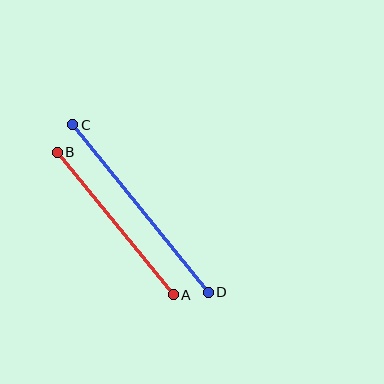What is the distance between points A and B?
The distance is approximately 184 pixels.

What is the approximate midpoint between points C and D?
The midpoint is at approximately (140, 209) pixels.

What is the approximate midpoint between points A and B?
The midpoint is at approximately (115, 223) pixels.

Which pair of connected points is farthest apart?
Points C and D are farthest apart.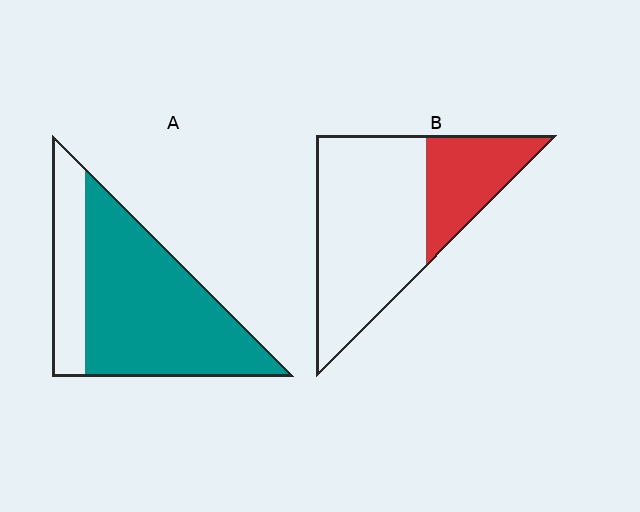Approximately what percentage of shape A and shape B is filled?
A is approximately 75% and B is approximately 30%.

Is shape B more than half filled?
No.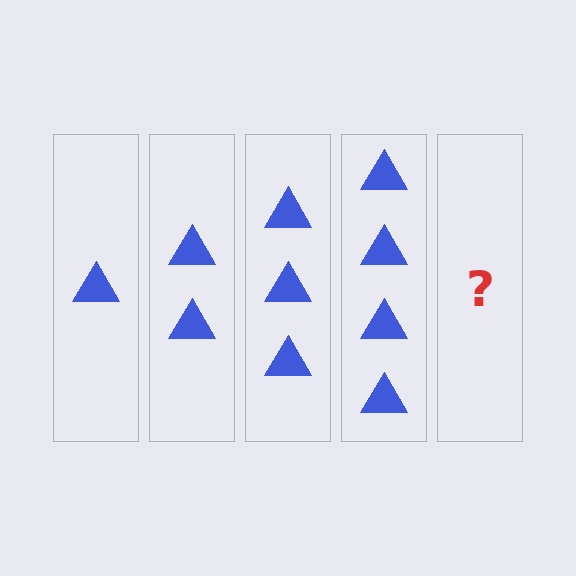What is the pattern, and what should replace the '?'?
The pattern is that each step adds one more triangle. The '?' should be 5 triangles.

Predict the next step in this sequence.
The next step is 5 triangles.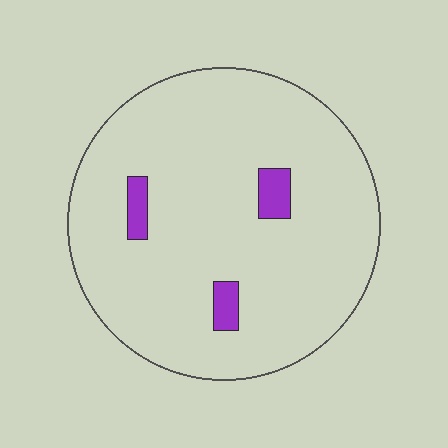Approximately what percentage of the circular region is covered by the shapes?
Approximately 5%.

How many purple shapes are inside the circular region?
3.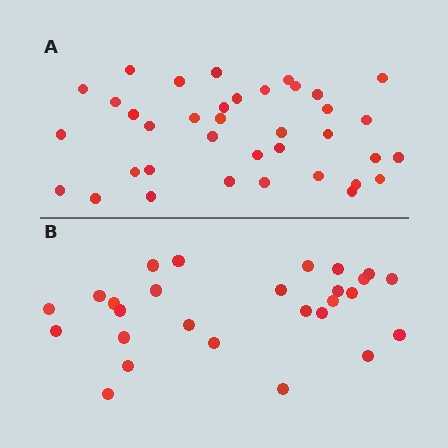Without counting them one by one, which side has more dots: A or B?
Region A (the top region) has more dots.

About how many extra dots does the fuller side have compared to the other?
Region A has roughly 10 or so more dots than region B.